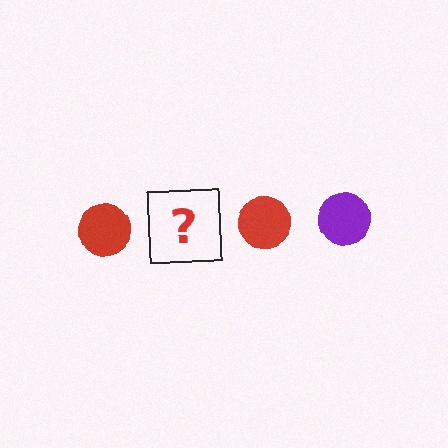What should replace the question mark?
The question mark should be replaced with a purple circle.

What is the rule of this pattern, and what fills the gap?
The rule is that the pattern cycles through red, purple circles. The gap should be filled with a purple circle.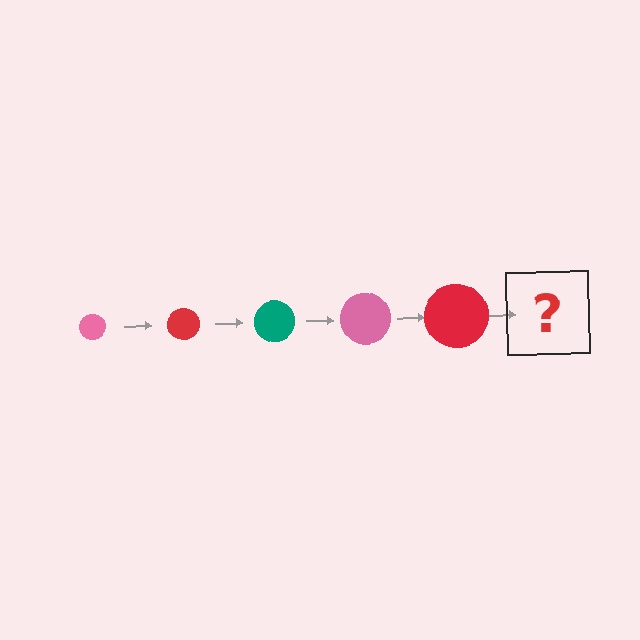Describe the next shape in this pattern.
It should be a teal circle, larger than the previous one.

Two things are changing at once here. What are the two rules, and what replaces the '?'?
The two rules are that the circle grows larger each step and the color cycles through pink, red, and teal. The '?' should be a teal circle, larger than the previous one.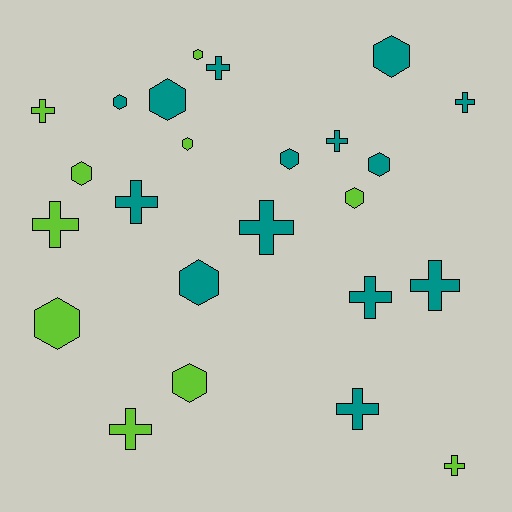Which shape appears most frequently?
Cross, with 12 objects.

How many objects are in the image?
There are 24 objects.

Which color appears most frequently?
Teal, with 14 objects.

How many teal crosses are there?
There are 8 teal crosses.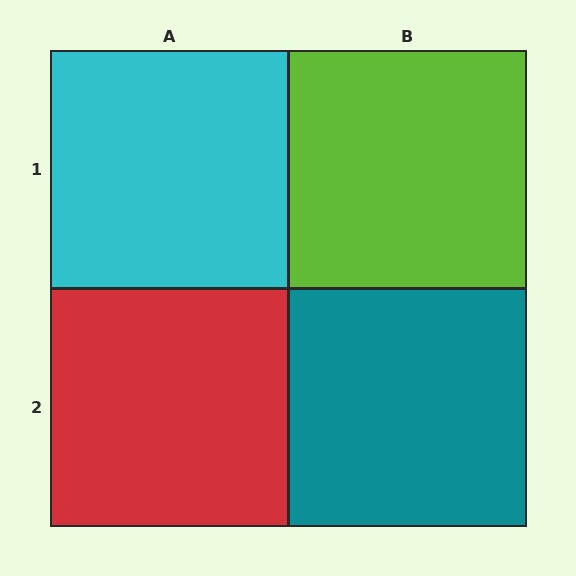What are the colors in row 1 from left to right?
Cyan, lime.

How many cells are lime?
1 cell is lime.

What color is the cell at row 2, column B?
Teal.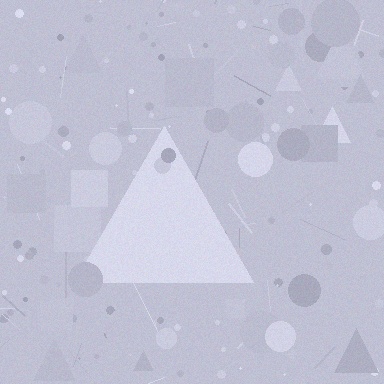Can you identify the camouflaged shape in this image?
The camouflaged shape is a triangle.